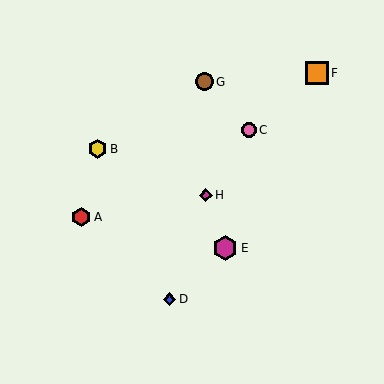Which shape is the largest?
The magenta hexagon (labeled E) is the largest.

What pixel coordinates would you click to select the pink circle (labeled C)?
Click at (249, 130) to select the pink circle C.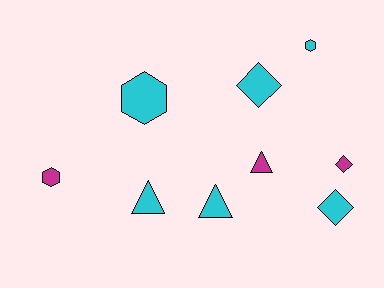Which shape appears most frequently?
Hexagon, with 3 objects.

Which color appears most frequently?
Cyan, with 6 objects.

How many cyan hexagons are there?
There are 2 cyan hexagons.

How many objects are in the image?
There are 9 objects.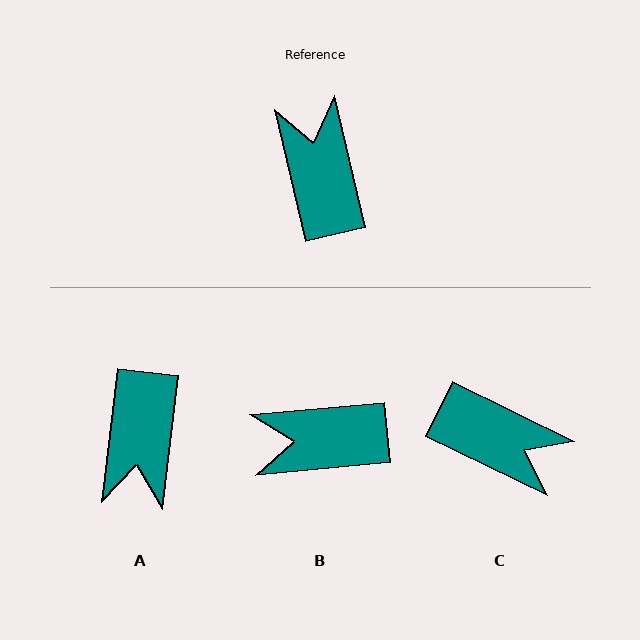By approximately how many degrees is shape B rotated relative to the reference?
Approximately 82 degrees counter-clockwise.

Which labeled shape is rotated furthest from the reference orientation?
A, about 160 degrees away.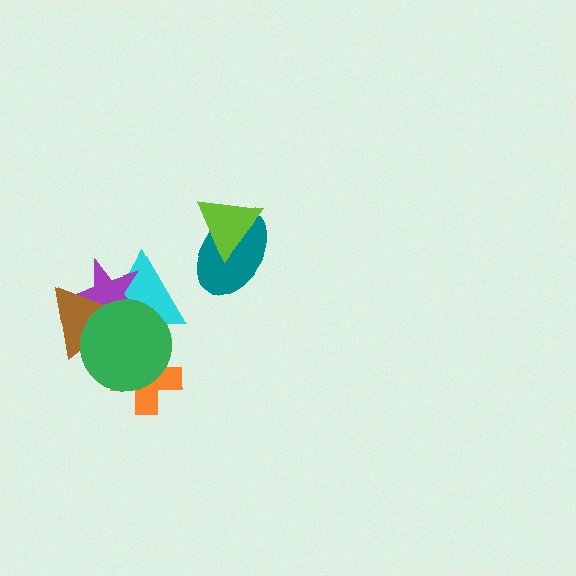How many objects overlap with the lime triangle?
1 object overlaps with the lime triangle.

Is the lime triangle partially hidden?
No, no other shape covers it.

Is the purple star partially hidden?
Yes, it is partially covered by another shape.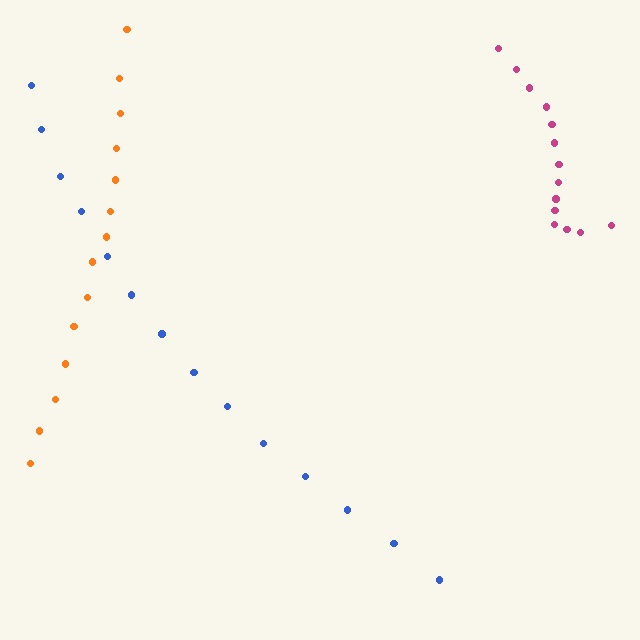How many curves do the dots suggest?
There are 3 distinct paths.